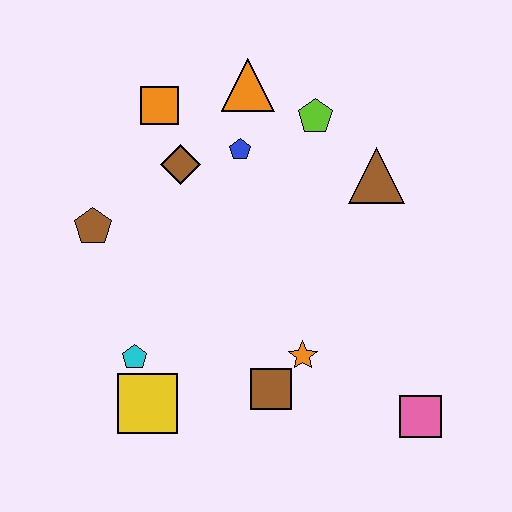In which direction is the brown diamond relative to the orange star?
The brown diamond is above the orange star.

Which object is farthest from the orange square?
The pink square is farthest from the orange square.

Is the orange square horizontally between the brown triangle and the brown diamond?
No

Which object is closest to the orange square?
The brown diamond is closest to the orange square.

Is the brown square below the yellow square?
No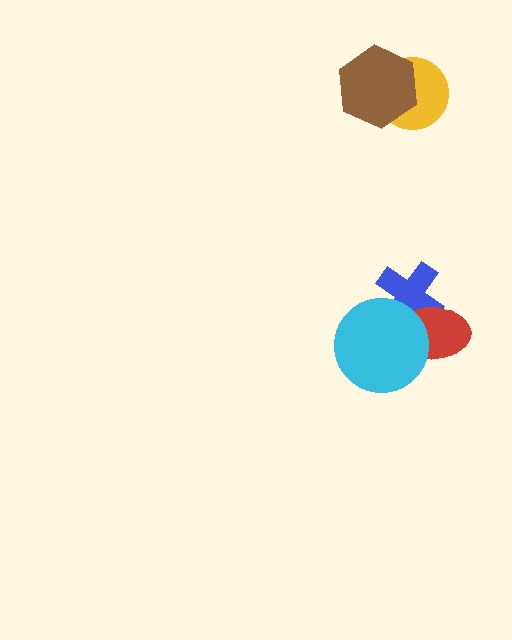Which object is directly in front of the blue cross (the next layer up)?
The red ellipse is directly in front of the blue cross.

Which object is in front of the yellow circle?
The brown hexagon is in front of the yellow circle.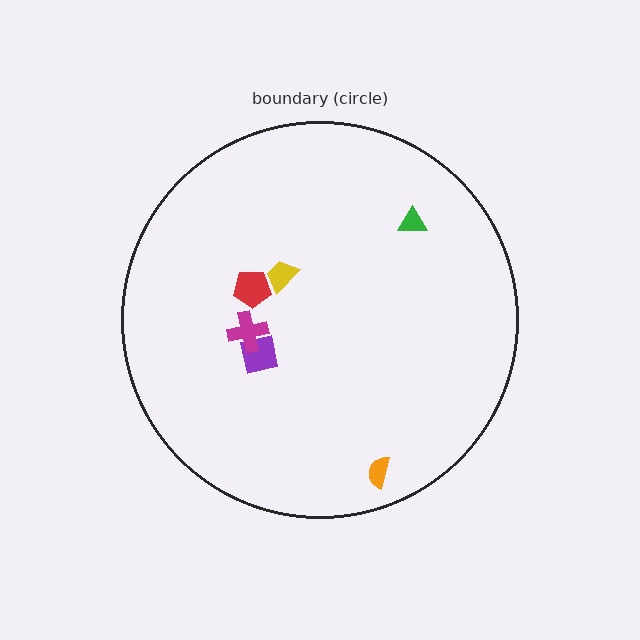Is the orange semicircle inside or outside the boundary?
Inside.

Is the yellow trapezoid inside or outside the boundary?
Inside.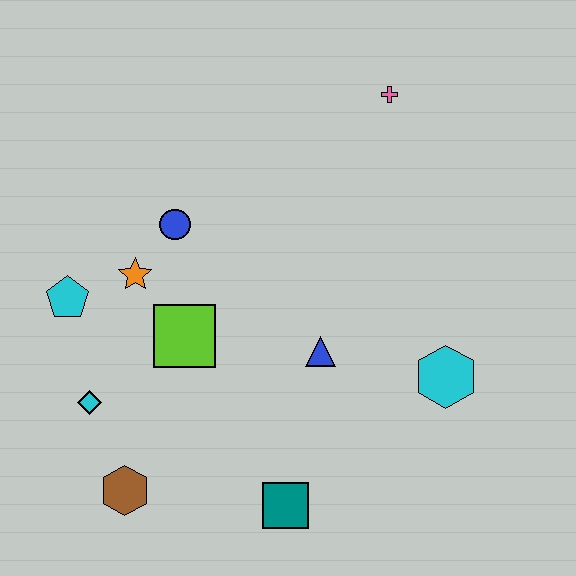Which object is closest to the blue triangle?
The cyan hexagon is closest to the blue triangle.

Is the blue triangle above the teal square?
Yes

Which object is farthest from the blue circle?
The cyan hexagon is farthest from the blue circle.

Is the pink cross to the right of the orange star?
Yes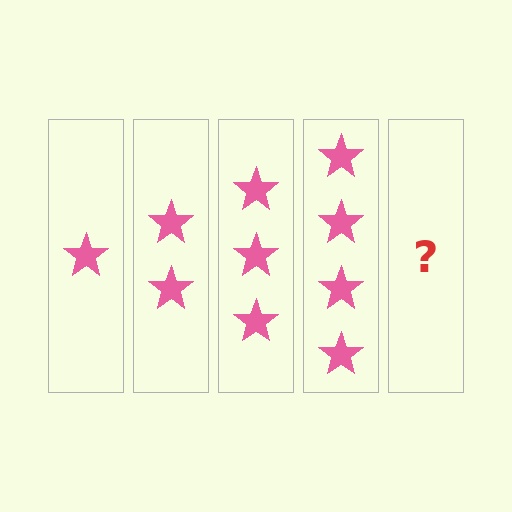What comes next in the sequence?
The next element should be 5 stars.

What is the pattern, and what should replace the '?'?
The pattern is that each step adds one more star. The '?' should be 5 stars.